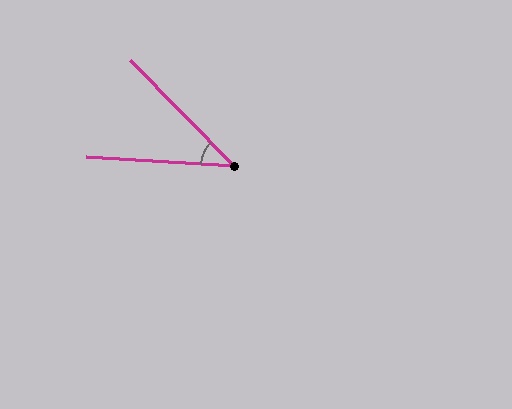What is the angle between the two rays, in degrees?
Approximately 42 degrees.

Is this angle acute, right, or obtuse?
It is acute.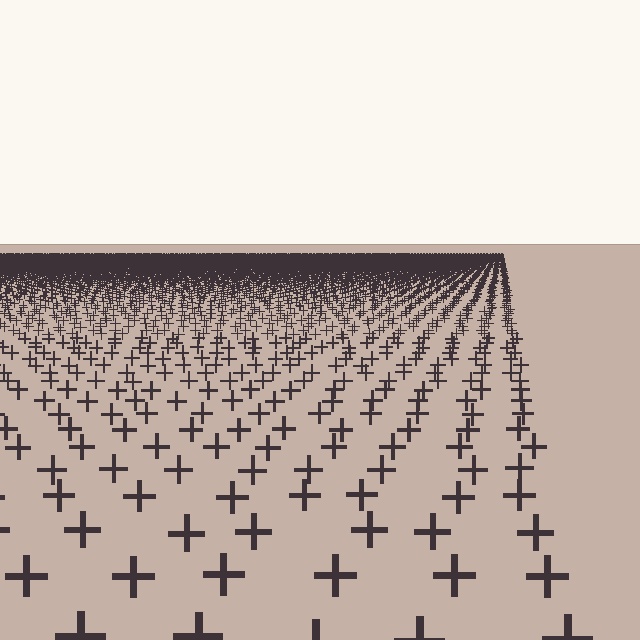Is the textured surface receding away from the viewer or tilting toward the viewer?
The surface is receding away from the viewer. Texture elements get smaller and denser toward the top.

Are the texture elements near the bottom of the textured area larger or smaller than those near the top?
Larger. Near the bottom, elements are closer to the viewer and appear at a bigger on-screen size.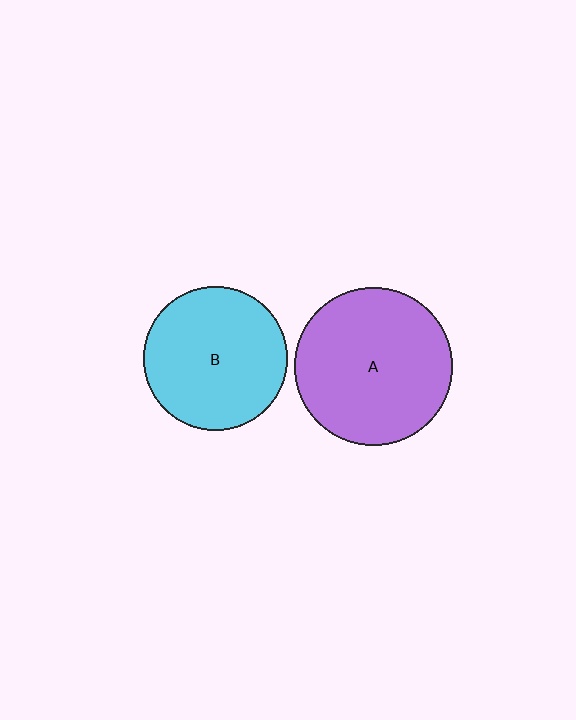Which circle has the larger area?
Circle A (purple).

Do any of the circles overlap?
No, none of the circles overlap.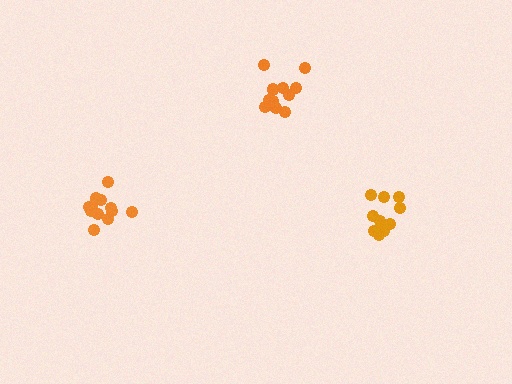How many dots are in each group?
Group 1: 12 dots, Group 2: 10 dots, Group 3: 13 dots (35 total).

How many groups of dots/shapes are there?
There are 3 groups.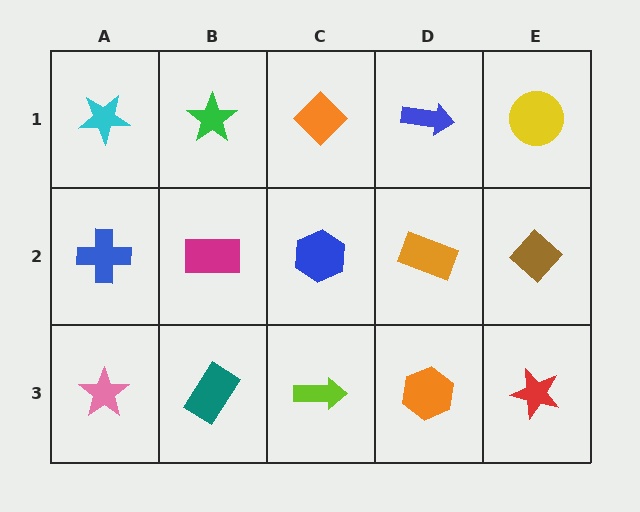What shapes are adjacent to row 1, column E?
A brown diamond (row 2, column E), a blue arrow (row 1, column D).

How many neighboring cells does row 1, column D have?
3.